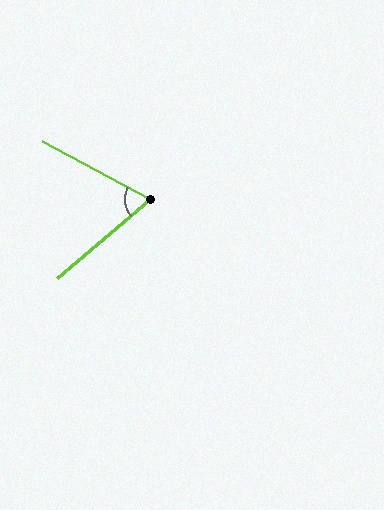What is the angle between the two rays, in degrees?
Approximately 69 degrees.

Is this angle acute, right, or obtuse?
It is acute.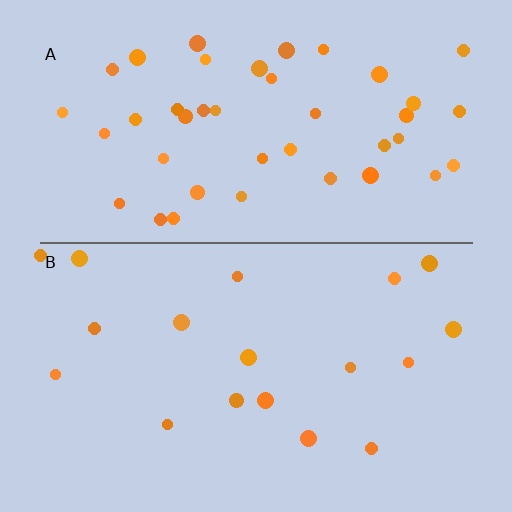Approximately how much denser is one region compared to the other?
Approximately 2.3× — region A over region B.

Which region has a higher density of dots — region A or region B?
A (the top).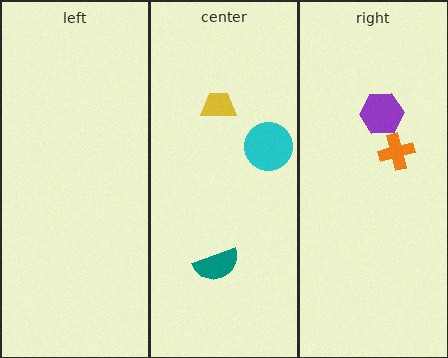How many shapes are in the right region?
2.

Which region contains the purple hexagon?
The right region.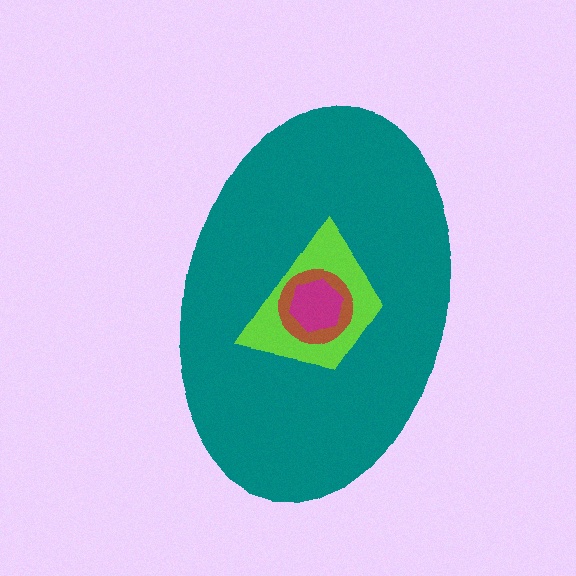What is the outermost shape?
The teal ellipse.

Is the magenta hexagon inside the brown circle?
Yes.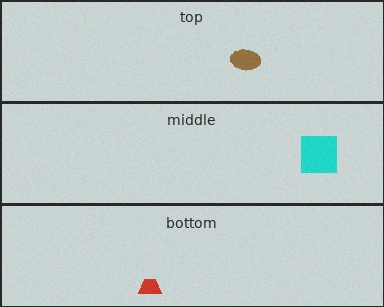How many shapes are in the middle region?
1.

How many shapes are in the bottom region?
1.